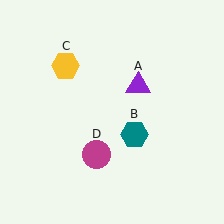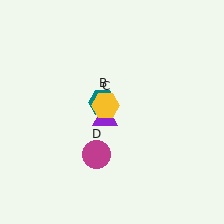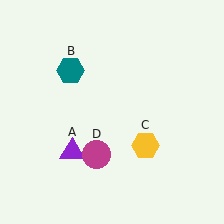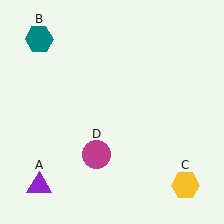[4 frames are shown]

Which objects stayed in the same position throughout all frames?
Magenta circle (object D) remained stationary.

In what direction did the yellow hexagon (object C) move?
The yellow hexagon (object C) moved down and to the right.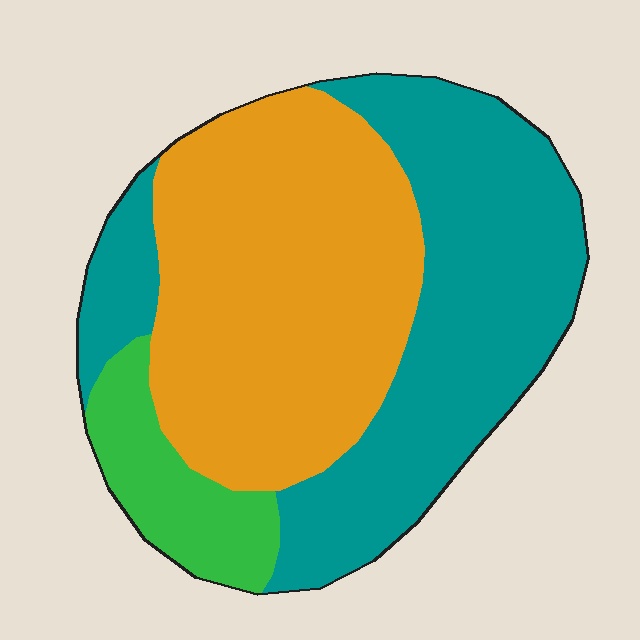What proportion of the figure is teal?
Teal takes up about two fifths (2/5) of the figure.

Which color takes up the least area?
Green, at roughly 10%.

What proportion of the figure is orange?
Orange takes up between a quarter and a half of the figure.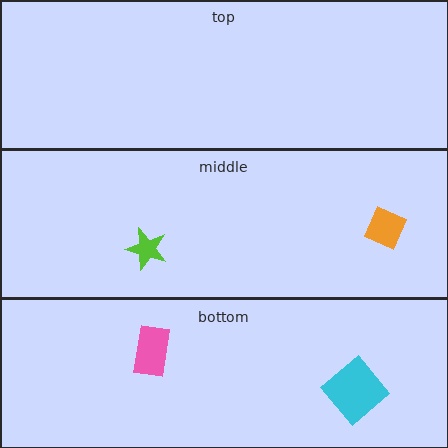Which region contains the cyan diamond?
The bottom region.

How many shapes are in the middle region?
2.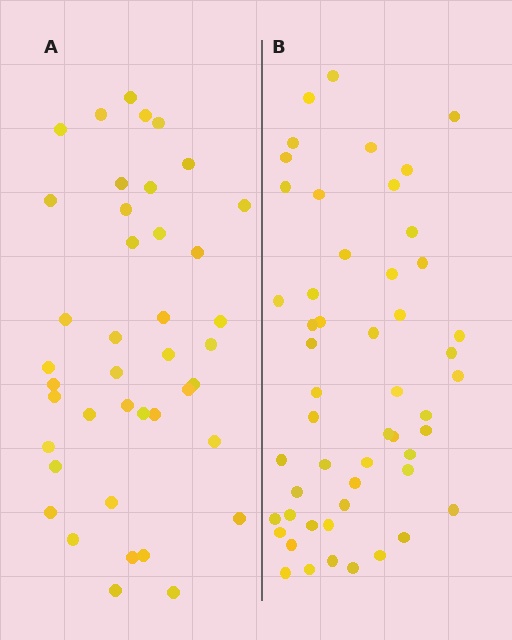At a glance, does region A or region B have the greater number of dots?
Region B (the right region) has more dots.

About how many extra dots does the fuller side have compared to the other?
Region B has roughly 12 or so more dots than region A.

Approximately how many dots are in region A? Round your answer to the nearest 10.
About 40 dots. (The exact count is 41, which rounds to 40.)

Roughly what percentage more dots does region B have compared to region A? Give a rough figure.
About 25% more.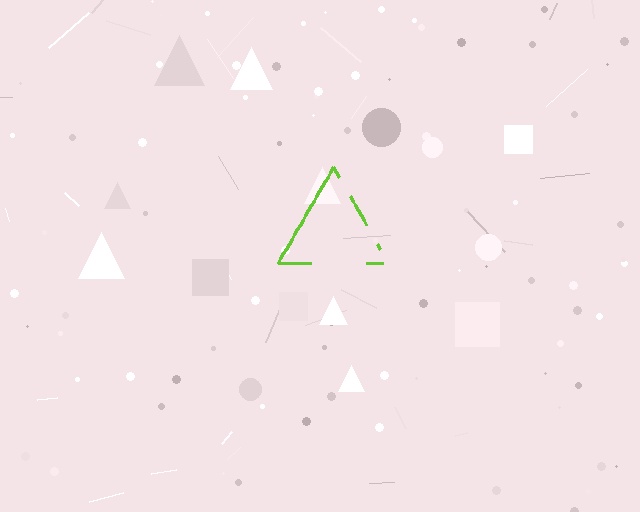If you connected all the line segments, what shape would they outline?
They would outline a triangle.